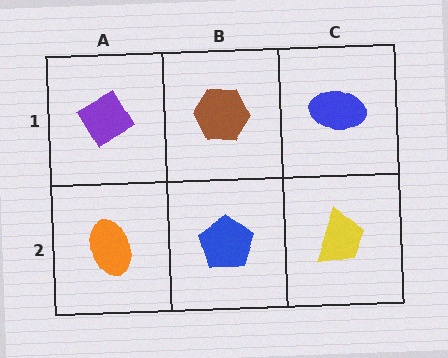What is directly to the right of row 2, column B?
A yellow trapezoid.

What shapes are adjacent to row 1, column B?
A blue pentagon (row 2, column B), a purple diamond (row 1, column A), a blue ellipse (row 1, column C).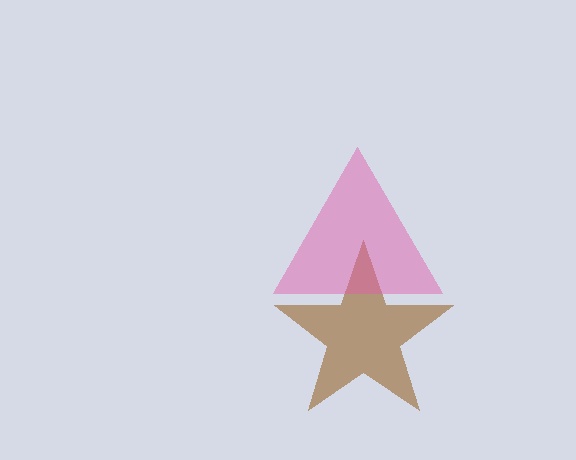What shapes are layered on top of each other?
The layered shapes are: a brown star, a pink triangle.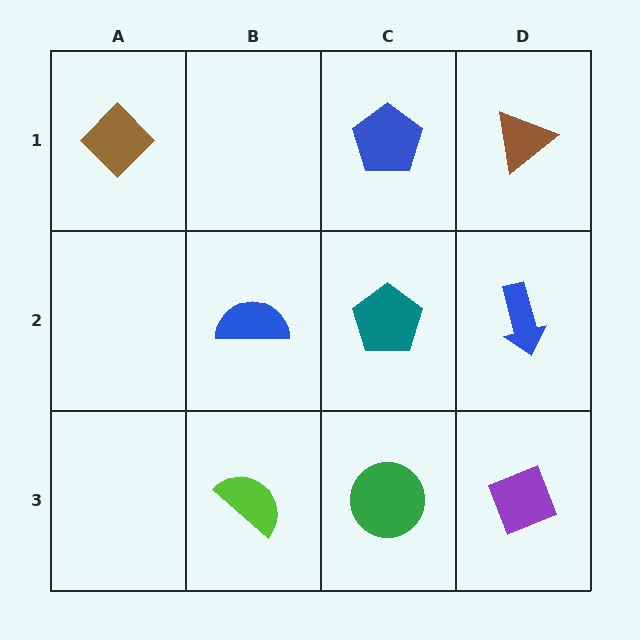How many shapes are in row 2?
3 shapes.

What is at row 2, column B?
A blue semicircle.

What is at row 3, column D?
A purple diamond.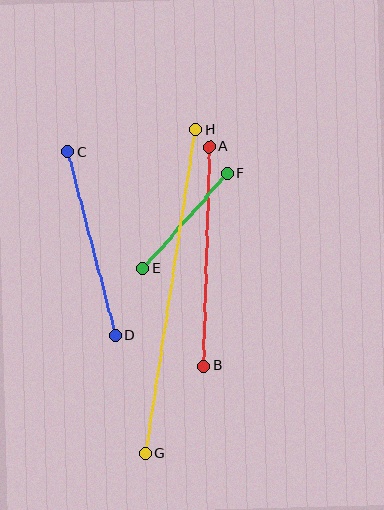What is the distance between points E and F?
The distance is approximately 127 pixels.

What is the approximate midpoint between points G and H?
The midpoint is at approximately (170, 292) pixels.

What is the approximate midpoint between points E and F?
The midpoint is at approximately (185, 221) pixels.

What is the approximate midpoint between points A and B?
The midpoint is at approximately (206, 256) pixels.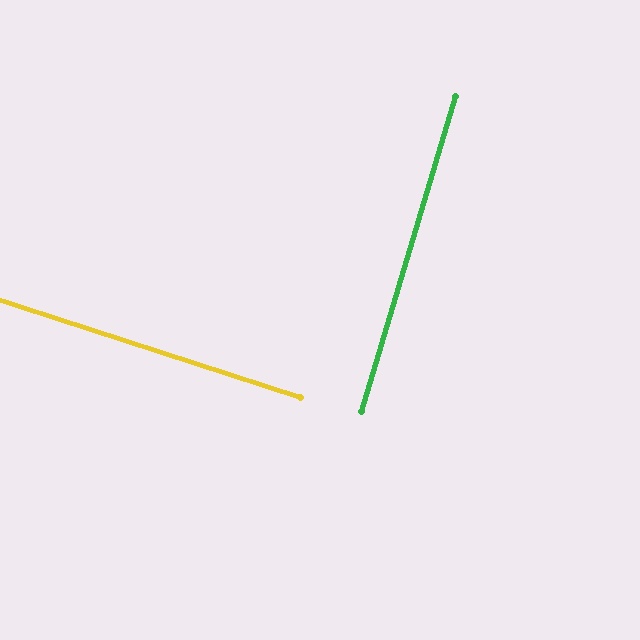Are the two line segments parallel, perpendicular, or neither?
Perpendicular — they meet at approximately 89°.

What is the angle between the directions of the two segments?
Approximately 89 degrees.